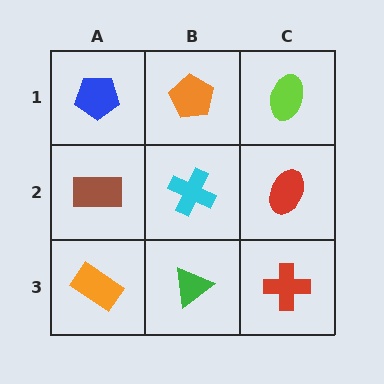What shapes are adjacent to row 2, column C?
A lime ellipse (row 1, column C), a red cross (row 3, column C), a cyan cross (row 2, column B).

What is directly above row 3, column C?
A red ellipse.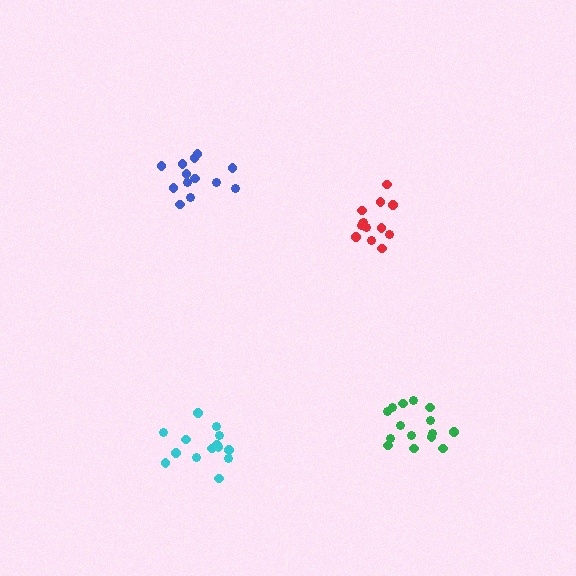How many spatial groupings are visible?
There are 4 spatial groupings.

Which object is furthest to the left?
The cyan cluster is leftmost.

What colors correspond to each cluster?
The clusters are colored: blue, green, cyan, red.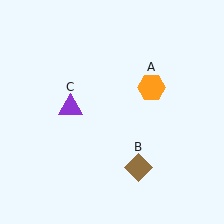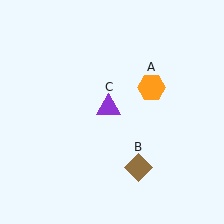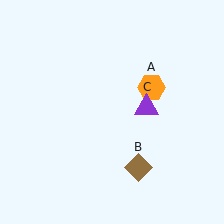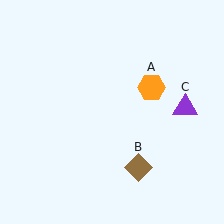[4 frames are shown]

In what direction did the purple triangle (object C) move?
The purple triangle (object C) moved right.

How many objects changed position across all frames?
1 object changed position: purple triangle (object C).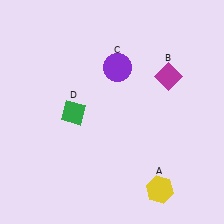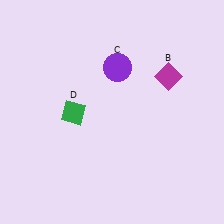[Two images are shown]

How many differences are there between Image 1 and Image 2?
There is 1 difference between the two images.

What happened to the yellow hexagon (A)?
The yellow hexagon (A) was removed in Image 2. It was in the bottom-right area of Image 1.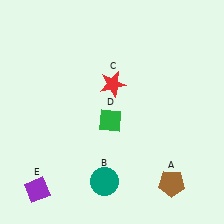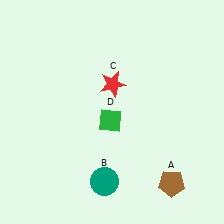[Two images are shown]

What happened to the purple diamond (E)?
The purple diamond (E) was removed in Image 2. It was in the bottom-left area of Image 1.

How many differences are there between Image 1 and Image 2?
There is 1 difference between the two images.